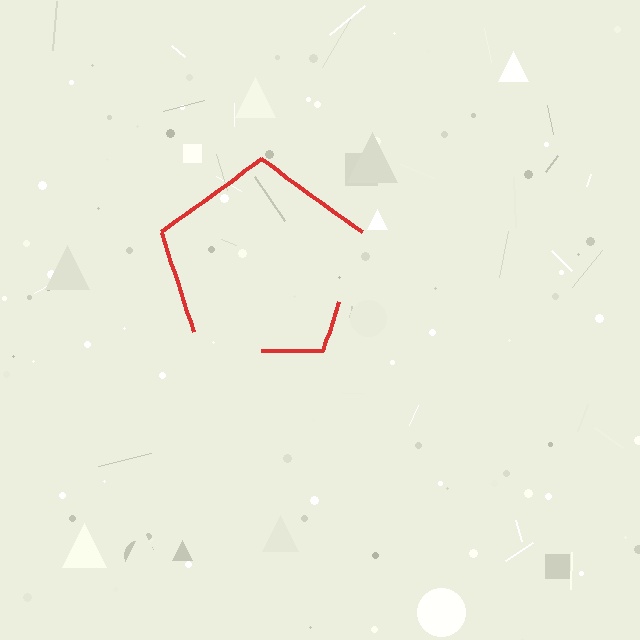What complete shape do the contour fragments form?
The contour fragments form a pentagon.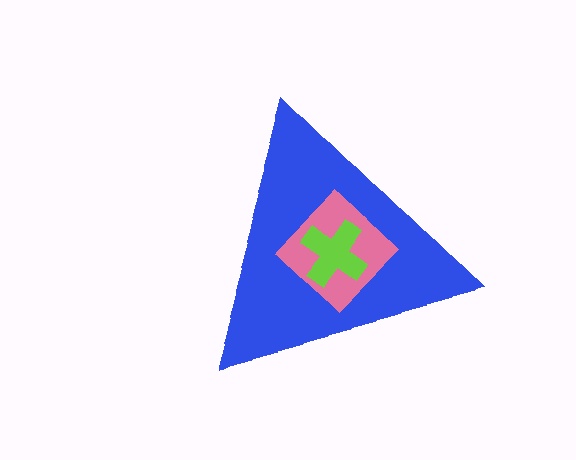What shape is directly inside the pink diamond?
The lime cross.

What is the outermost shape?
The blue triangle.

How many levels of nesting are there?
3.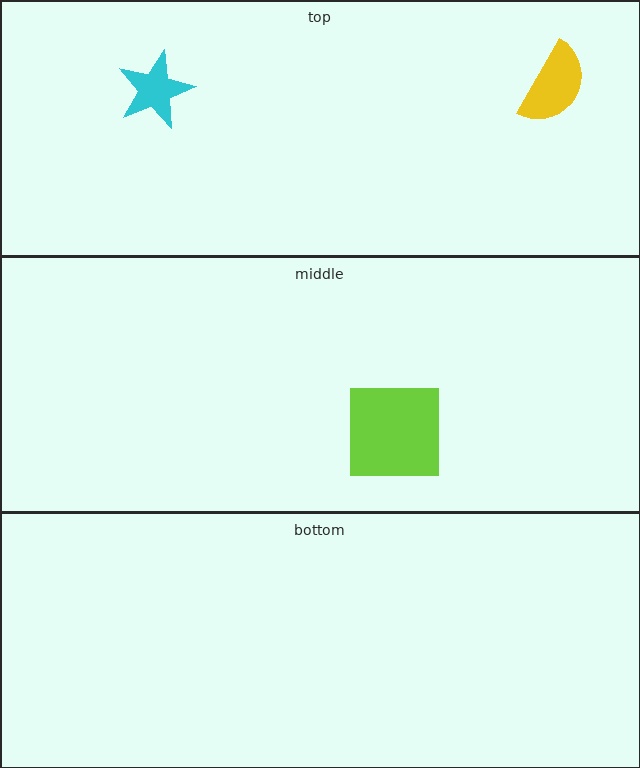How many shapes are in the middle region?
1.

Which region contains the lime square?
The middle region.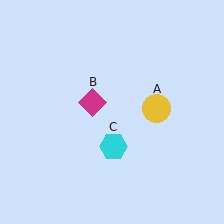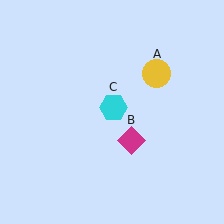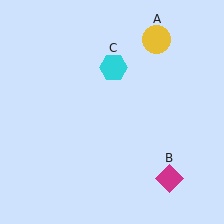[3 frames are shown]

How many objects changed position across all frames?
3 objects changed position: yellow circle (object A), magenta diamond (object B), cyan hexagon (object C).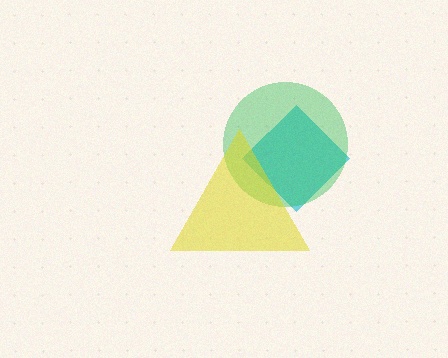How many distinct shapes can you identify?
There are 3 distinct shapes: a cyan diamond, a green circle, a yellow triangle.